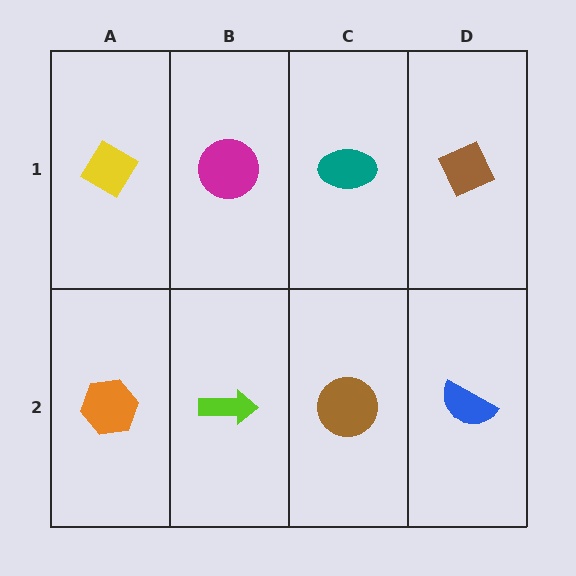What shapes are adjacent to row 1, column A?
An orange hexagon (row 2, column A), a magenta circle (row 1, column B).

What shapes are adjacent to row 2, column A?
A yellow diamond (row 1, column A), a lime arrow (row 2, column B).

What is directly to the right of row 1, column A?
A magenta circle.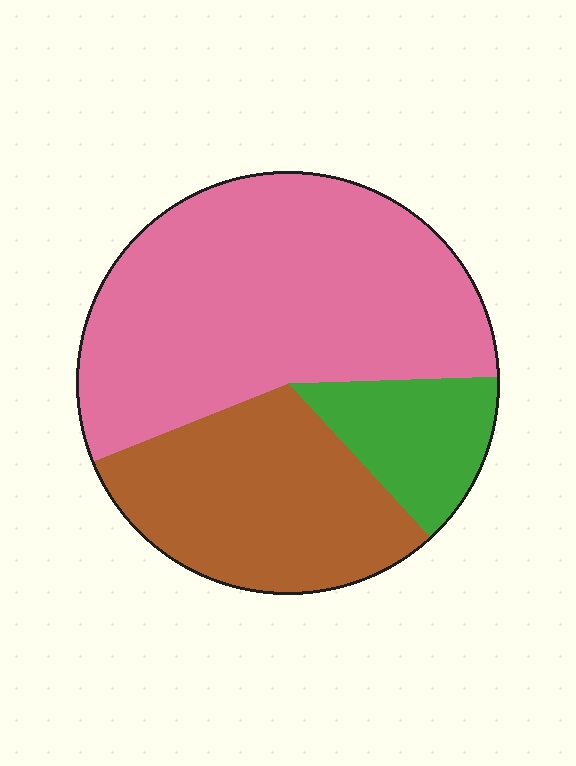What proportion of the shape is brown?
Brown takes up between a sixth and a third of the shape.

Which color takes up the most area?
Pink, at roughly 55%.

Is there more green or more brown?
Brown.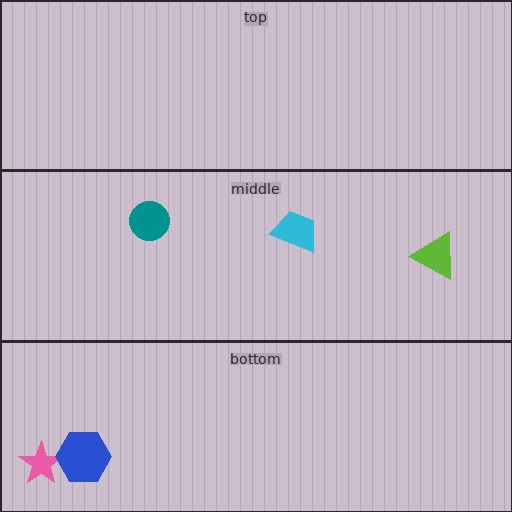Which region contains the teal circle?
The middle region.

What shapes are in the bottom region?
The pink star, the blue hexagon.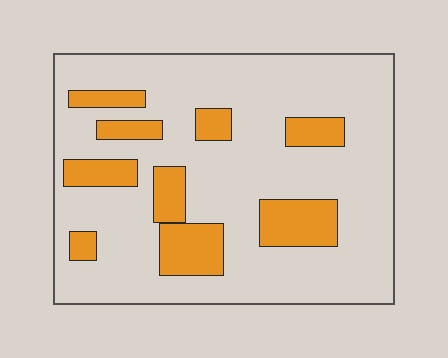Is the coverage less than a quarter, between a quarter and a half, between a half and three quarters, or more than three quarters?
Less than a quarter.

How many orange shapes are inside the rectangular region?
9.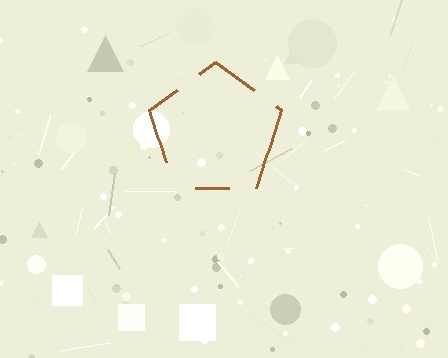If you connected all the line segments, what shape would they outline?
They would outline a pentagon.